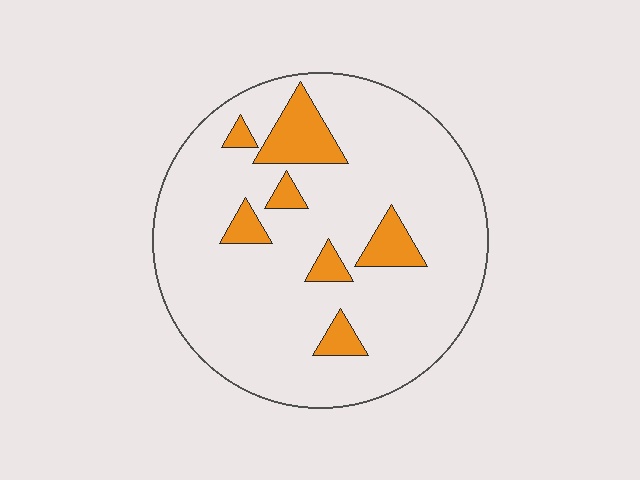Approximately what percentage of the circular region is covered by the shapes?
Approximately 15%.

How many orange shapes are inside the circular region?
7.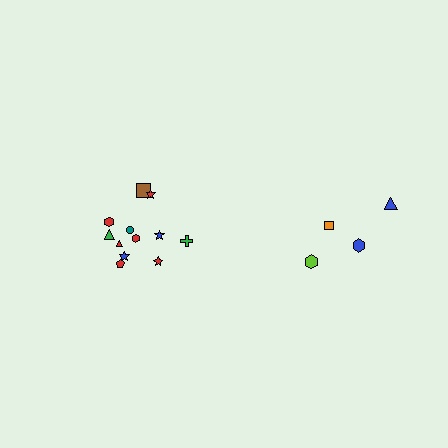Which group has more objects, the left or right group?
The left group.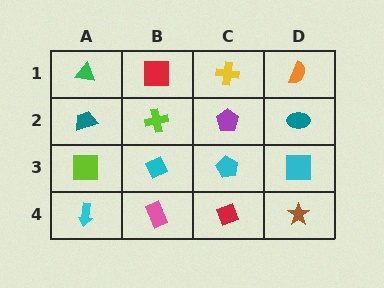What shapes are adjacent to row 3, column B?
A lime cross (row 2, column B), a pink rectangle (row 4, column B), a lime square (row 3, column A), a cyan pentagon (row 3, column C).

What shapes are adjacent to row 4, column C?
A cyan pentagon (row 3, column C), a pink rectangle (row 4, column B), a brown star (row 4, column D).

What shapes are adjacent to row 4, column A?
A lime square (row 3, column A), a pink rectangle (row 4, column B).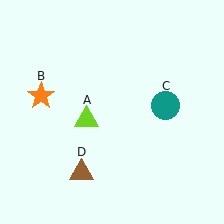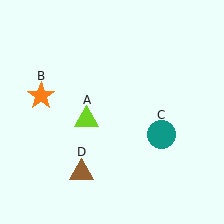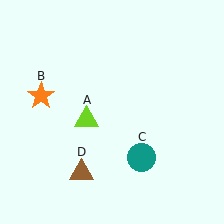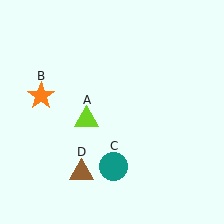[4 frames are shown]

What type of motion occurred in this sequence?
The teal circle (object C) rotated clockwise around the center of the scene.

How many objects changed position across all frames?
1 object changed position: teal circle (object C).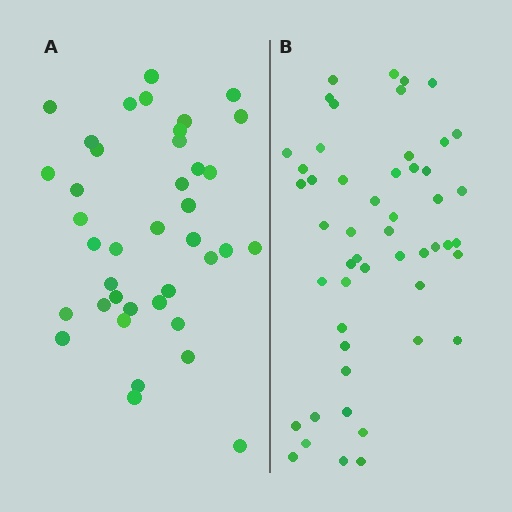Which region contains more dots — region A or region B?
Region B (the right region) has more dots.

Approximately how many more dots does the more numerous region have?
Region B has roughly 12 or so more dots than region A.